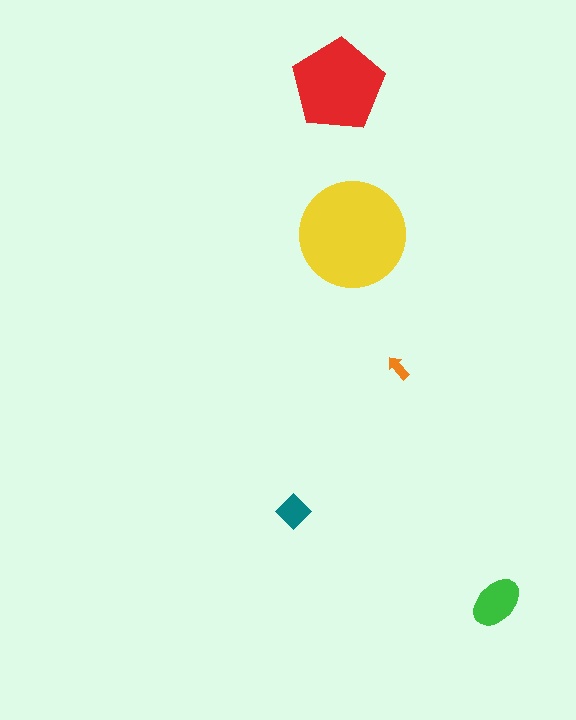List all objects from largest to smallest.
The yellow circle, the red pentagon, the green ellipse, the teal diamond, the orange arrow.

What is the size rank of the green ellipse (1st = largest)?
3rd.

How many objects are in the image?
There are 5 objects in the image.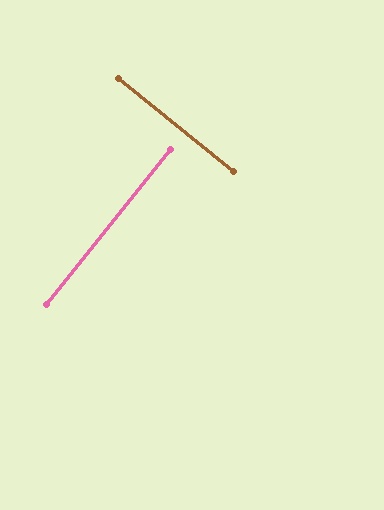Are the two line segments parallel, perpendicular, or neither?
Perpendicular — they meet at approximately 90°.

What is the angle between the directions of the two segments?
Approximately 90 degrees.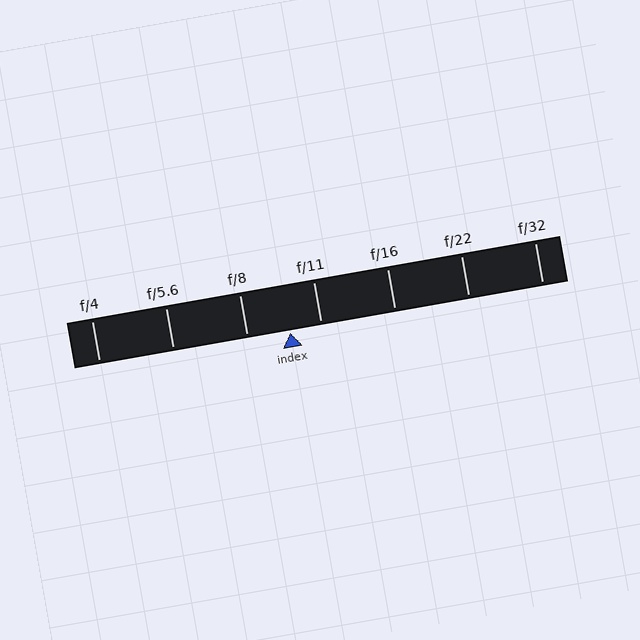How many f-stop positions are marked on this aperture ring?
There are 7 f-stop positions marked.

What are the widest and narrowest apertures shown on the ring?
The widest aperture shown is f/4 and the narrowest is f/32.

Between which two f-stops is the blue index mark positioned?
The index mark is between f/8 and f/11.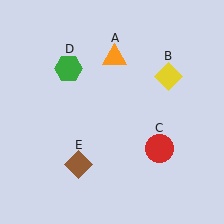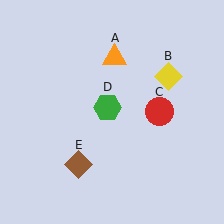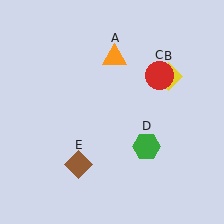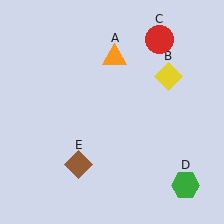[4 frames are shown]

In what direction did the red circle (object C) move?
The red circle (object C) moved up.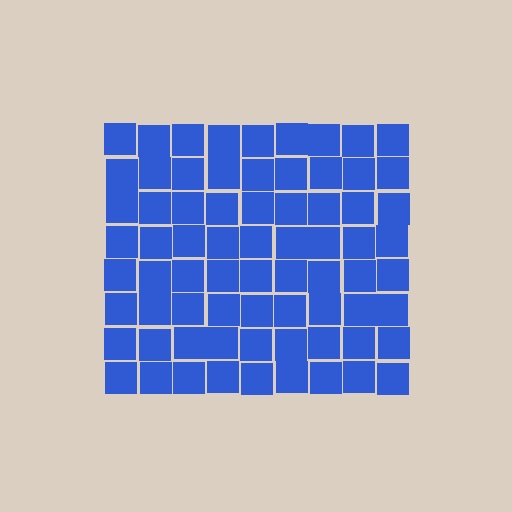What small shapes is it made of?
It is made of small squares.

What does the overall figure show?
The overall figure shows a square.